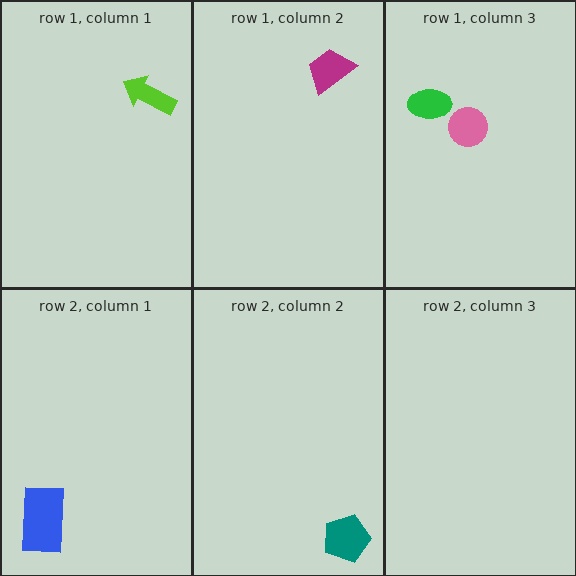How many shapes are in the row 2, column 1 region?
1.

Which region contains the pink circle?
The row 1, column 3 region.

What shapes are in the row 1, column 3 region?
The green ellipse, the pink circle.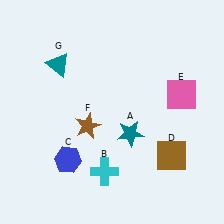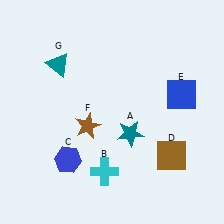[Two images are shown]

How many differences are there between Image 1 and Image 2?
There is 1 difference between the two images.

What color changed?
The square (E) changed from pink in Image 1 to blue in Image 2.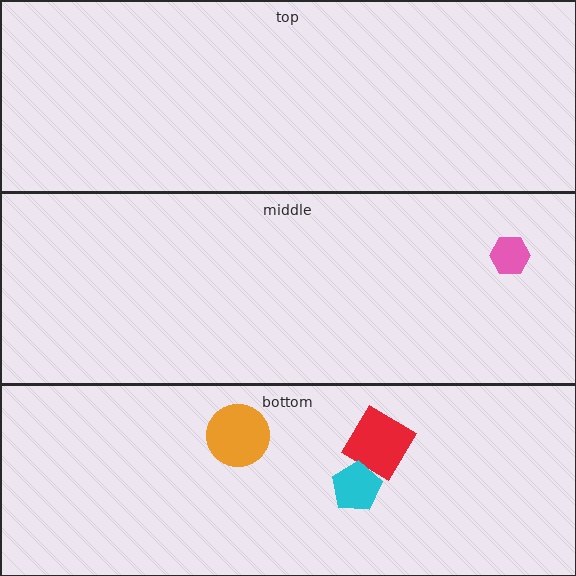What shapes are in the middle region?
The pink hexagon.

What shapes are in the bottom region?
The orange circle, the red diamond, the cyan pentagon.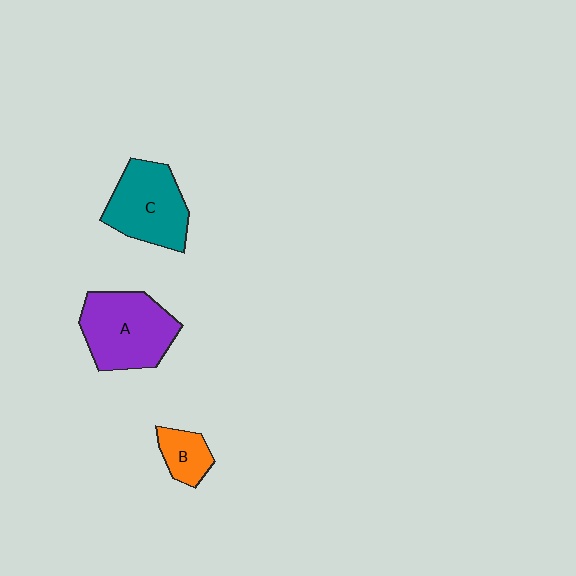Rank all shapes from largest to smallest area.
From largest to smallest: A (purple), C (teal), B (orange).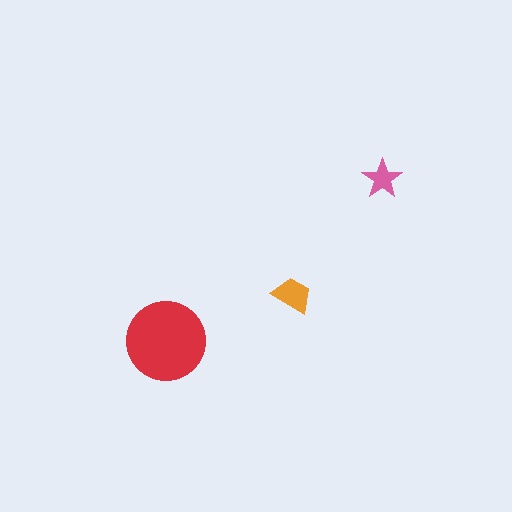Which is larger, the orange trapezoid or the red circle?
The red circle.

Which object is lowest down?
The red circle is bottommost.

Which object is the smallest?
The pink star.